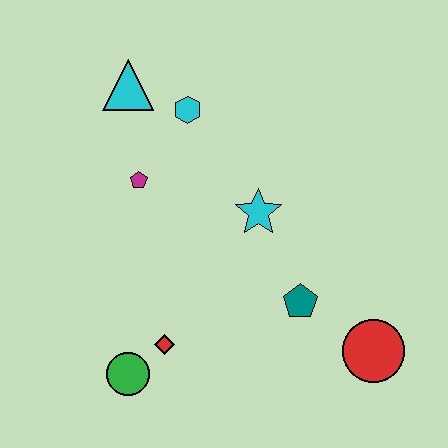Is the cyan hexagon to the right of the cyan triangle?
Yes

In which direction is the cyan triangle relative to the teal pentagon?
The cyan triangle is above the teal pentagon.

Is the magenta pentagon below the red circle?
No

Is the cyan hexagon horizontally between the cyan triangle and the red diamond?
No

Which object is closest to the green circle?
The red diamond is closest to the green circle.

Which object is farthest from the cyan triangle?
The red circle is farthest from the cyan triangle.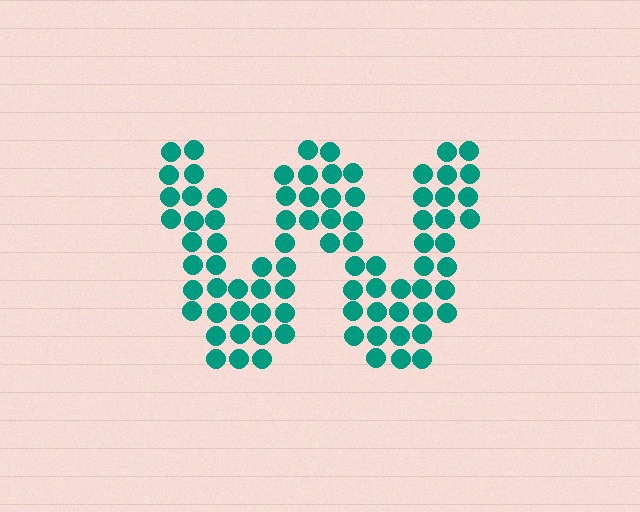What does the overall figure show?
The overall figure shows the letter W.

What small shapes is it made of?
It is made of small circles.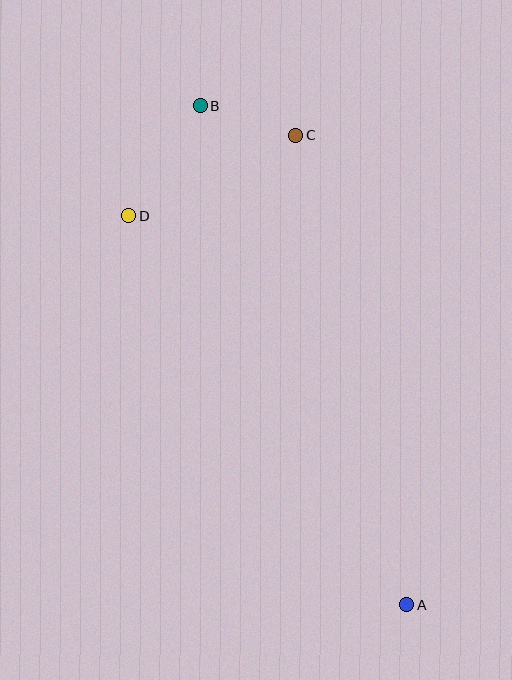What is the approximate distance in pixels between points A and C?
The distance between A and C is approximately 483 pixels.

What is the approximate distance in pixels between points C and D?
The distance between C and D is approximately 186 pixels.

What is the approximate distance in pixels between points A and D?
The distance between A and D is approximately 479 pixels.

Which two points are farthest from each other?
Points A and B are farthest from each other.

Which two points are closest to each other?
Points B and C are closest to each other.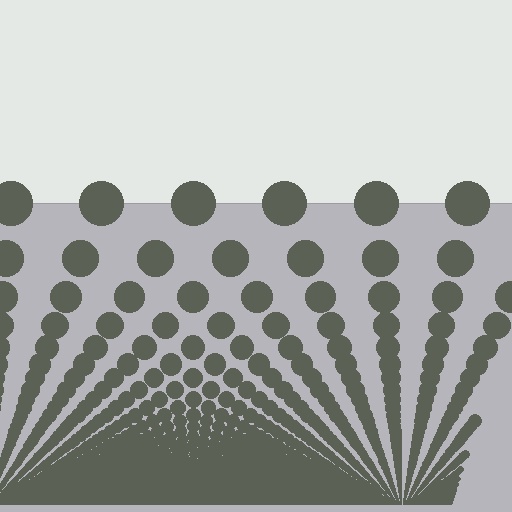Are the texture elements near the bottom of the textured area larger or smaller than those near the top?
Smaller. The gradient is inverted — elements near the bottom are smaller and denser.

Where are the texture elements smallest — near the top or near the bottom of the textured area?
Near the bottom.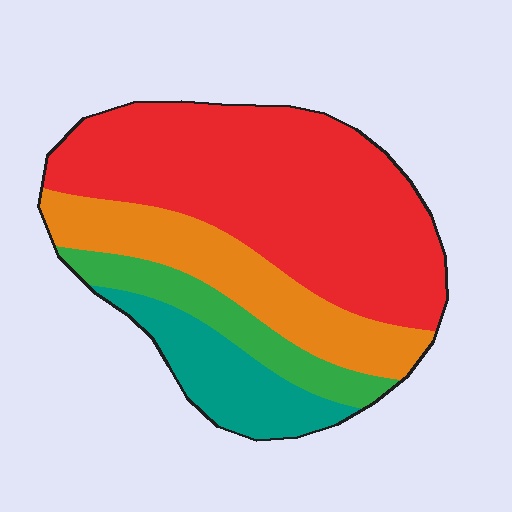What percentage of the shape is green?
Green covers around 10% of the shape.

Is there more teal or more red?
Red.